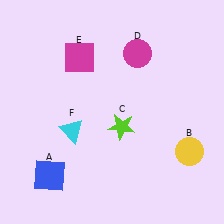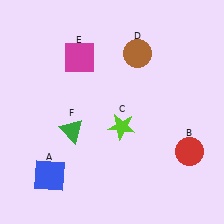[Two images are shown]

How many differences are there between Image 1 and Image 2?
There are 3 differences between the two images.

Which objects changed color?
B changed from yellow to red. D changed from magenta to brown. F changed from cyan to green.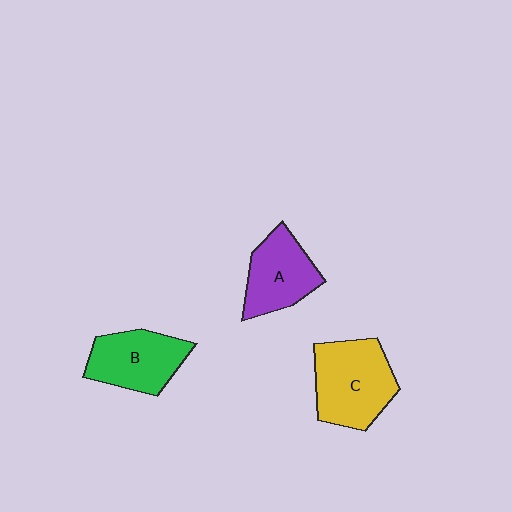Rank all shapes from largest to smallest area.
From largest to smallest: C (yellow), B (green), A (purple).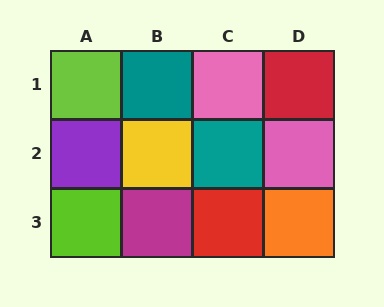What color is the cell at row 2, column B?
Yellow.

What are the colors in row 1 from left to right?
Lime, teal, pink, red.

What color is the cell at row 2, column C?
Teal.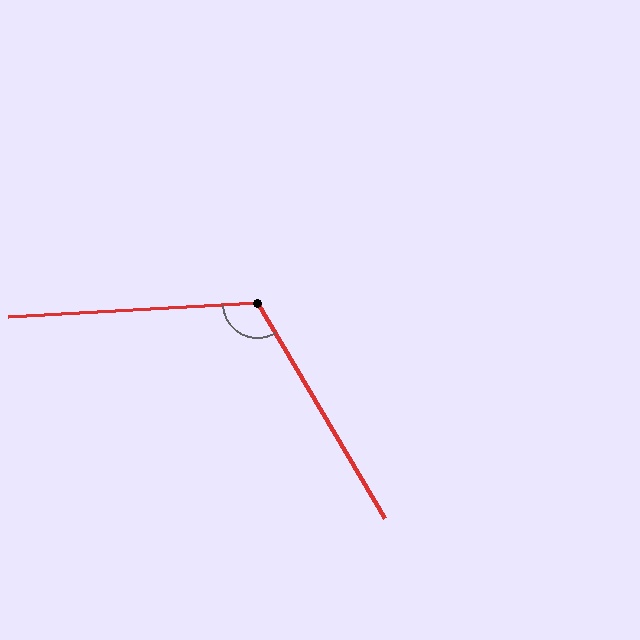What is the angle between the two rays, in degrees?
Approximately 118 degrees.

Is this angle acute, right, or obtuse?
It is obtuse.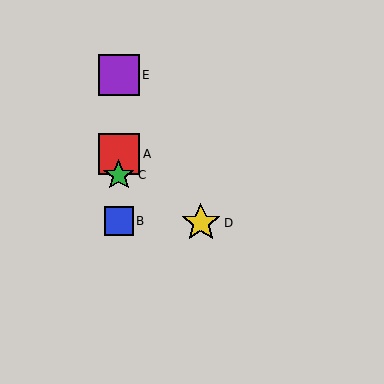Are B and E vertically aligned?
Yes, both are at x≈119.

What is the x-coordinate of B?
Object B is at x≈119.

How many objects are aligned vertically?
4 objects (A, B, C, E) are aligned vertically.